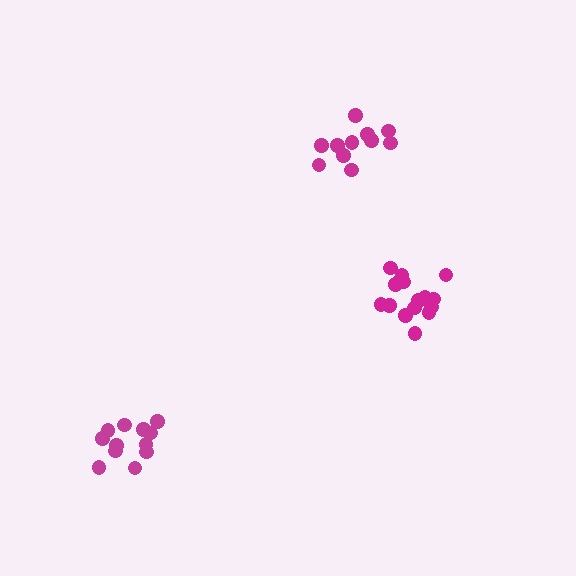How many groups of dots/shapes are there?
There are 3 groups.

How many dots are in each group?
Group 1: 11 dots, Group 2: 16 dots, Group 3: 12 dots (39 total).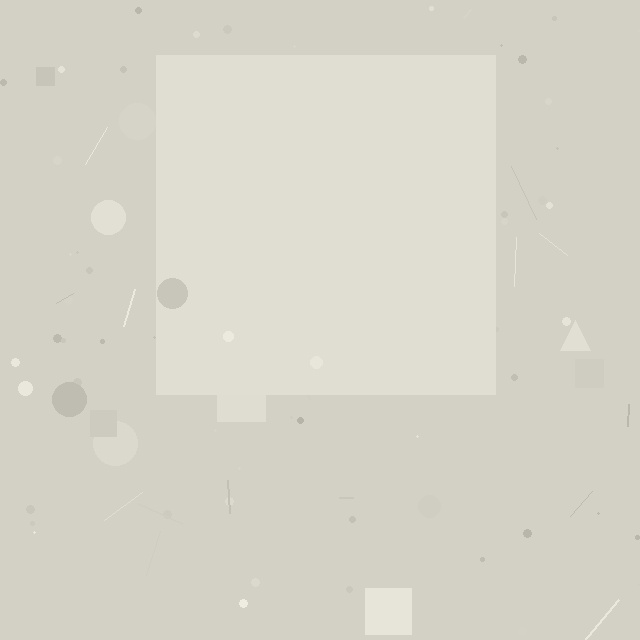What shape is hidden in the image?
A square is hidden in the image.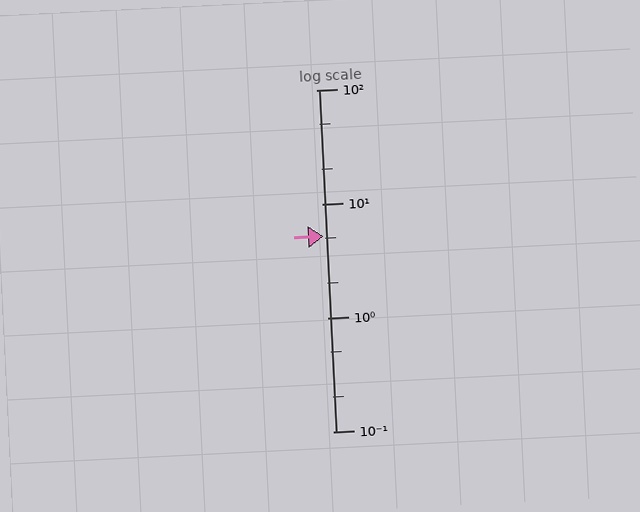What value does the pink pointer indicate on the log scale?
The pointer indicates approximately 5.2.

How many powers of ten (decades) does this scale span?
The scale spans 3 decades, from 0.1 to 100.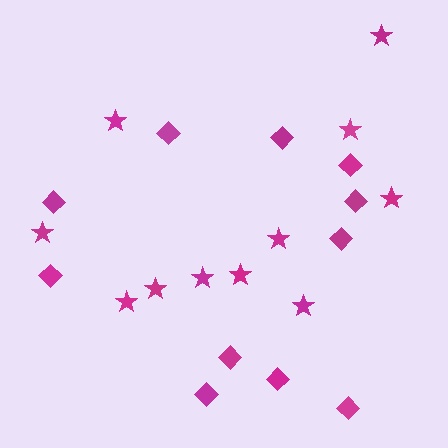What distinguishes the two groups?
There are 2 groups: one group of stars (11) and one group of diamonds (11).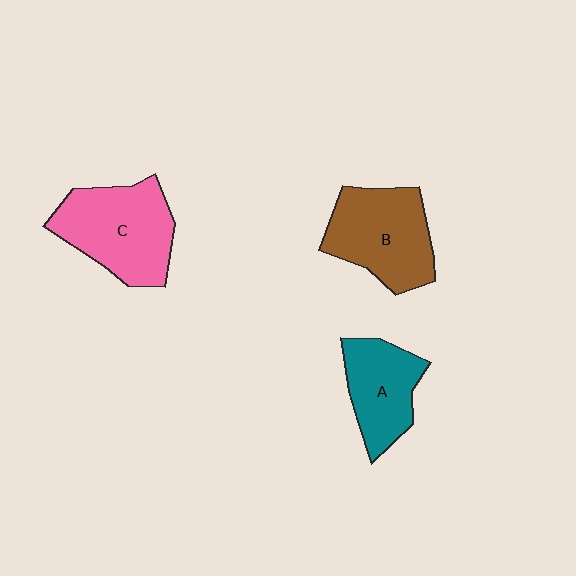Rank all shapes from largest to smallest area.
From largest to smallest: C (pink), B (brown), A (teal).